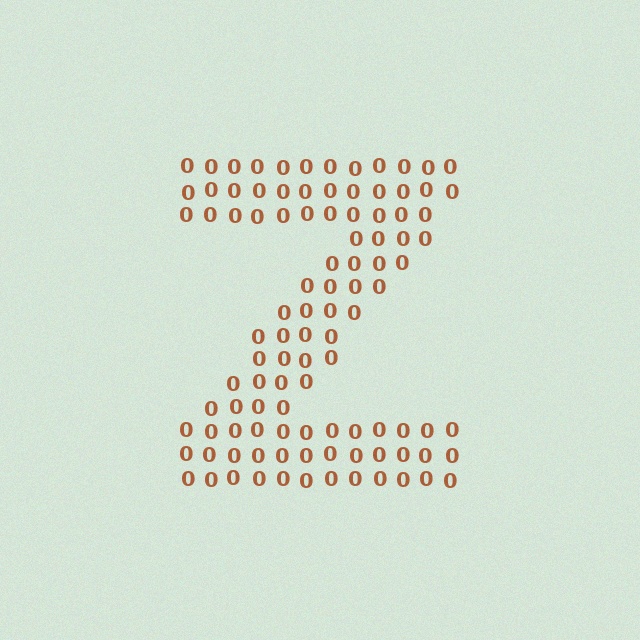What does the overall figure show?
The overall figure shows the letter Z.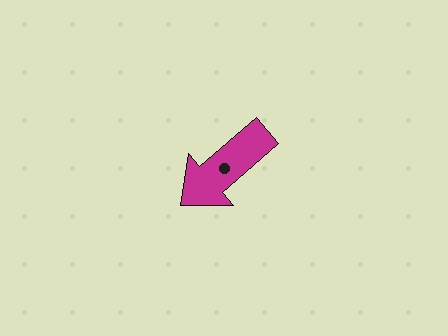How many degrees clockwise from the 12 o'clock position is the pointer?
Approximately 229 degrees.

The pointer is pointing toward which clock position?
Roughly 8 o'clock.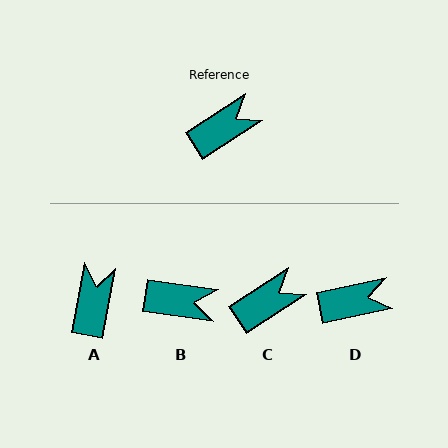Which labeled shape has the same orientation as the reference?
C.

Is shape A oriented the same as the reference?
No, it is off by about 47 degrees.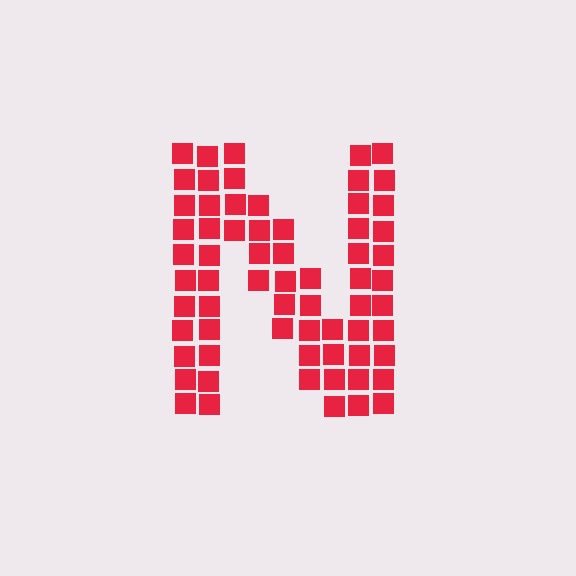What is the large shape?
The large shape is the letter N.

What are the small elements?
The small elements are squares.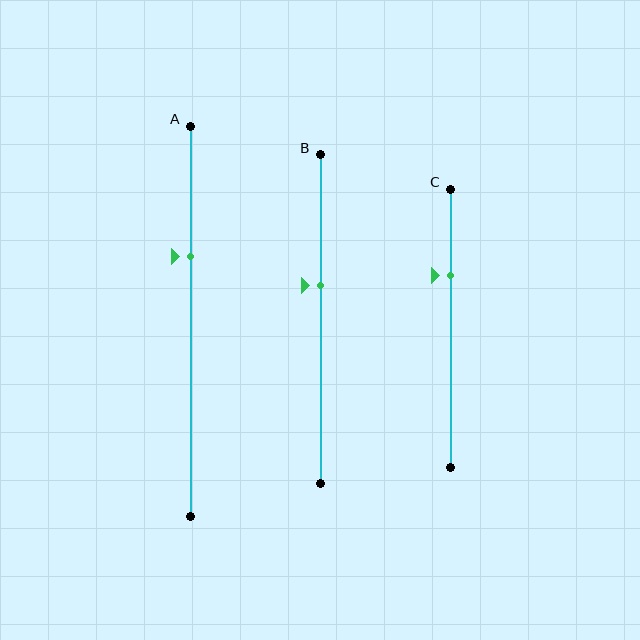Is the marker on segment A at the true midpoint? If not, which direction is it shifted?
No, the marker on segment A is shifted upward by about 17% of the segment length.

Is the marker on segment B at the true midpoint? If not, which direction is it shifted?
No, the marker on segment B is shifted upward by about 10% of the segment length.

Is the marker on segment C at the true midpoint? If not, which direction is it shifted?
No, the marker on segment C is shifted upward by about 19% of the segment length.